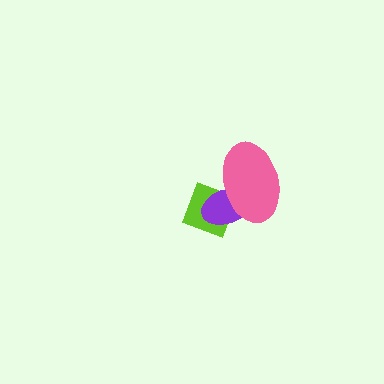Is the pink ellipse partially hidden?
No, no other shape covers it.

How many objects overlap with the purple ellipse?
2 objects overlap with the purple ellipse.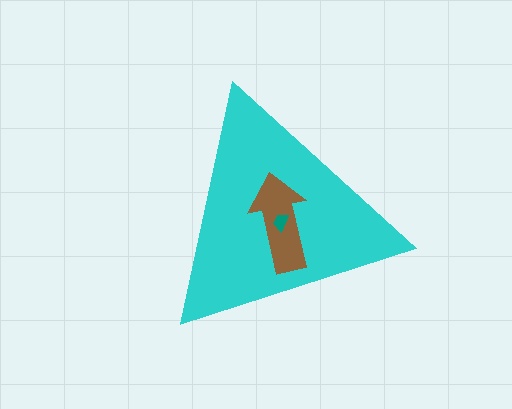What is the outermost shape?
The cyan triangle.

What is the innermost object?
The teal trapezoid.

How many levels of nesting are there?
3.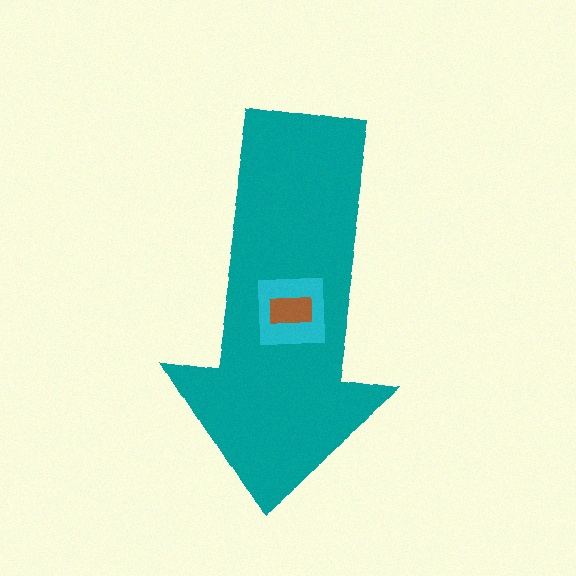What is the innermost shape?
The brown rectangle.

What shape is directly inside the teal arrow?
The cyan square.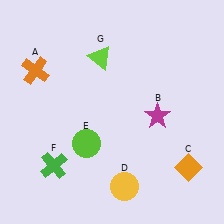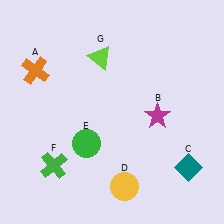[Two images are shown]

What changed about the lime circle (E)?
In Image 1, E is lime. In Image 2, it changed to green.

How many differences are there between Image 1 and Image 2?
There are 2 differences between the two images.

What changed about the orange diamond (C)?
In Image 1, C is orange. In Image 2, it changed to teal.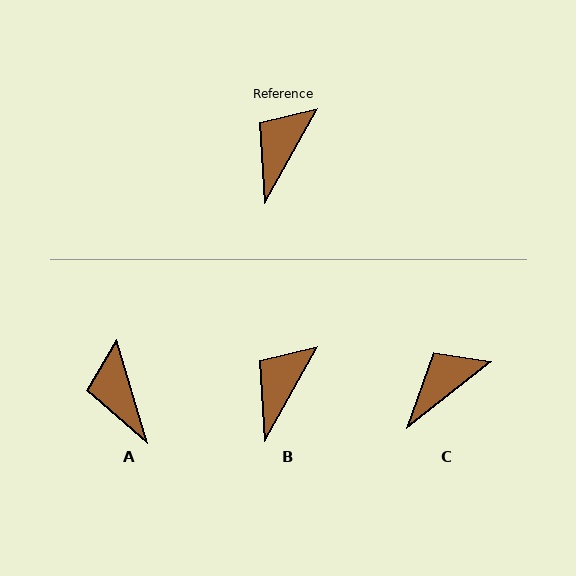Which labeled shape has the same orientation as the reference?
B.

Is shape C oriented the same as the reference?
No, it is off by about 23 degrees.